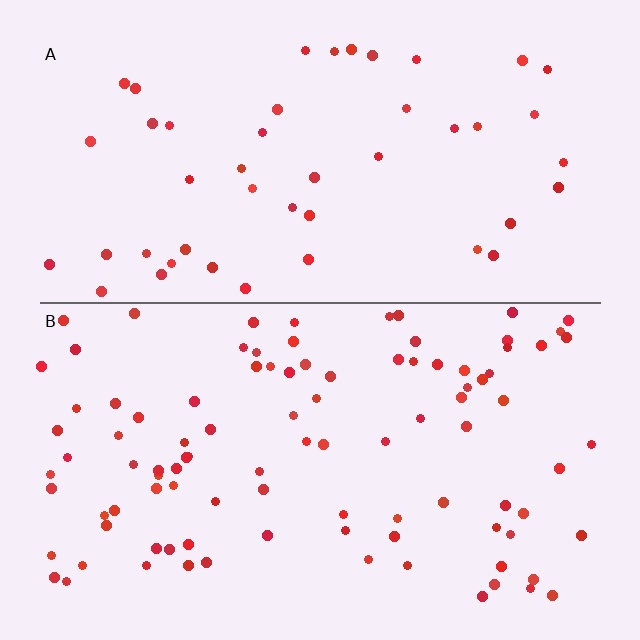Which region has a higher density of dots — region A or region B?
B (the bottom).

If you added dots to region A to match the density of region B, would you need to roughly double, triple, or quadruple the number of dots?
Approximately double.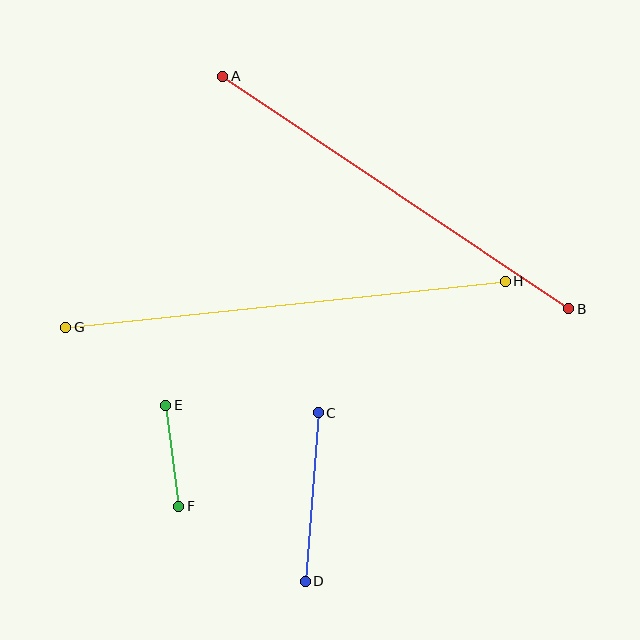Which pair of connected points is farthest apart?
Points G and H are farthest apart.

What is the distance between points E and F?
The distance is approximately 102 pixels.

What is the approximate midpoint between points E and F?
The midpoint is at approximately (172, 456) pixels.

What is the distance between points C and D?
The distance is approximately 169 pixels.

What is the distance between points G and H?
The distance is approximately 442 pixels.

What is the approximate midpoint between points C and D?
The midpoint is at approximately (312, 497) pixels.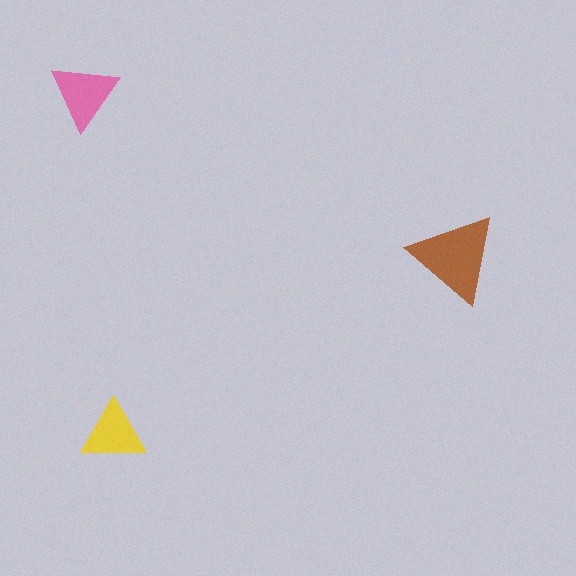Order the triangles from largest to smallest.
the brown one, the pink one, the yellow one.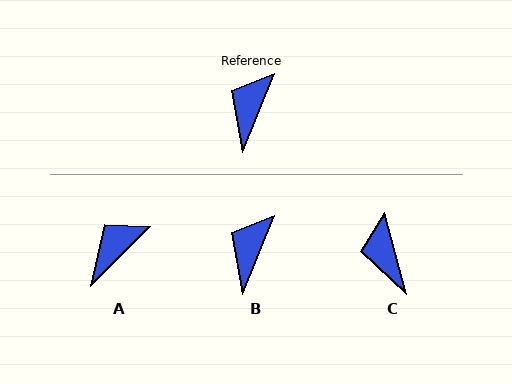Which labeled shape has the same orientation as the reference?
B.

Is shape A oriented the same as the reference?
No, it is off by about 23 degrees.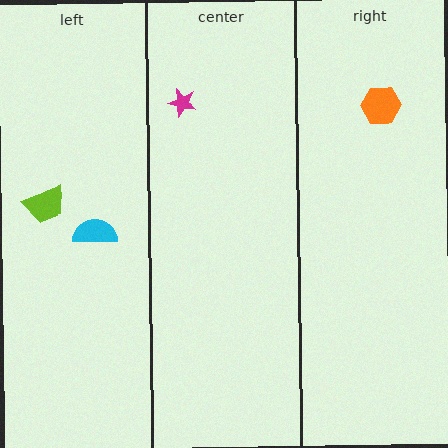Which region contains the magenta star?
The center region.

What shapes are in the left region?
The cyan semicircle, the lime trapezoid.